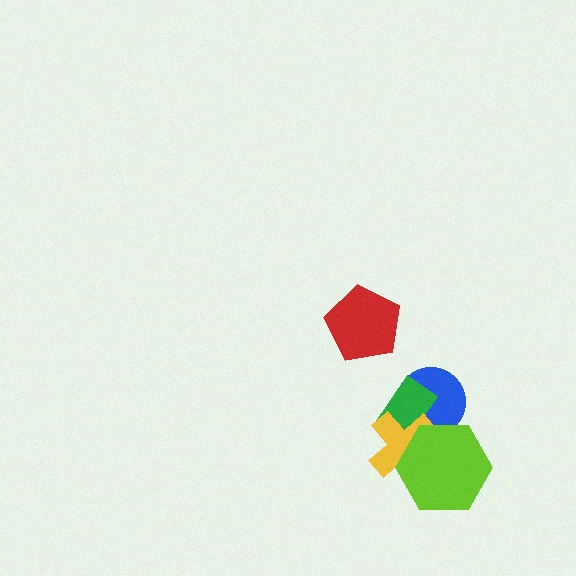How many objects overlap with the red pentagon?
0 objects overlap with the red pentagon.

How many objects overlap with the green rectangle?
3 objects overlap with the green rectangle.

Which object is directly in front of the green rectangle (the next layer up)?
The yellow cross is directly in front of the green rectangle.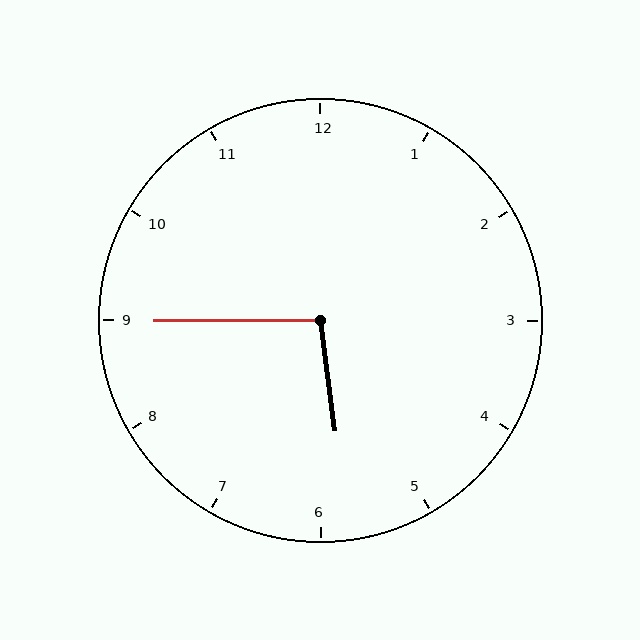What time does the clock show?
5:45.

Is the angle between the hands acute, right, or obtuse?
It is obtuse.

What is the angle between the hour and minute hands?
Approximately 98 degrees.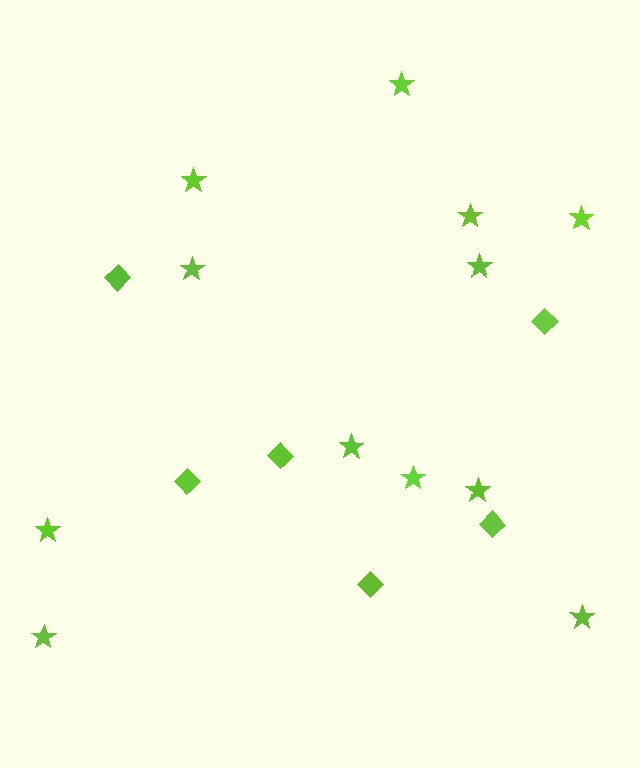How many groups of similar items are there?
There are 2 groups: one group of diamonds (6) and one group of stars (12).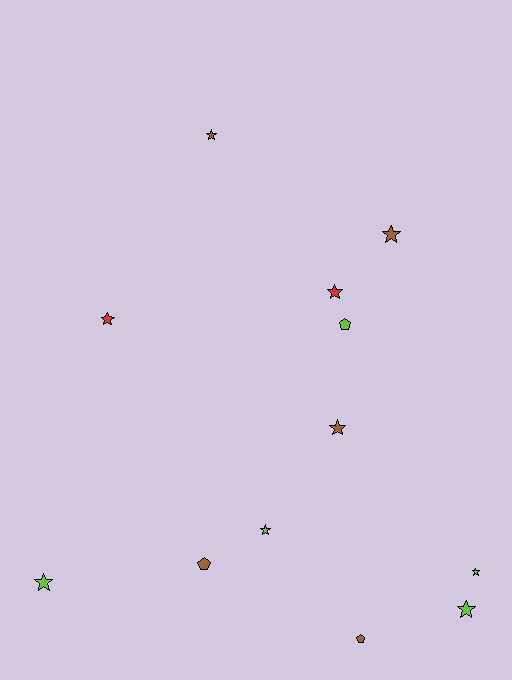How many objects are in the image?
There are 12 objects.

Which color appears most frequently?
Lime, with 5 objects.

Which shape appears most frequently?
Star, with 9 objects.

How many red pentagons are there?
There are no red pentagons.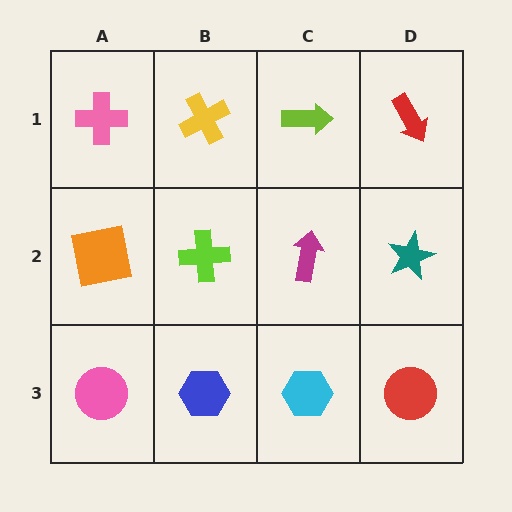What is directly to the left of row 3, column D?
A cyan hexagon.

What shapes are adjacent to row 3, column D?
A teal star (row 2, column D), a cyan hexagon (row 3, column C).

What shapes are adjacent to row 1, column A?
An orange square (row 2, column A), a yellow cross (row 1, column B).